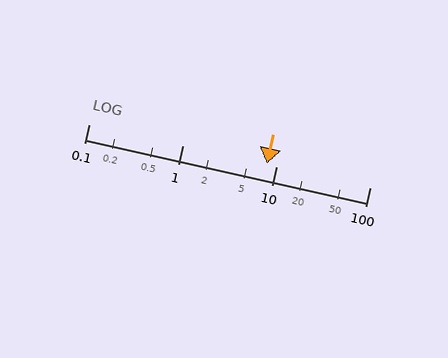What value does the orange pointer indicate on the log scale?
The pointer indicates approximately 8.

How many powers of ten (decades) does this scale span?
The scale spans 3 decades, from 0.1 to 100.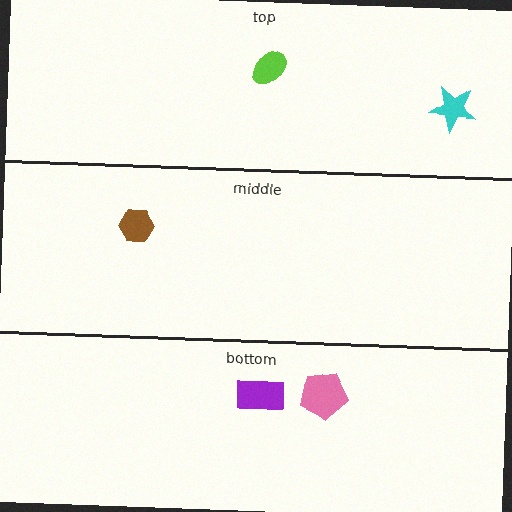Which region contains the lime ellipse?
The top region.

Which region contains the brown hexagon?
The middle region.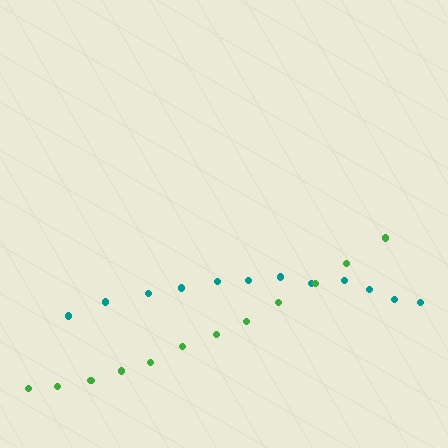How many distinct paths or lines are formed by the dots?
There are 2 distinct paths.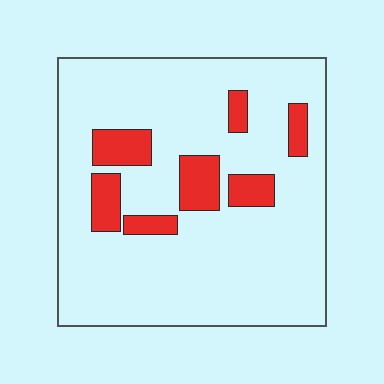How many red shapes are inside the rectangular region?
7.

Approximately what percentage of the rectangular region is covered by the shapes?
Approximately 15%.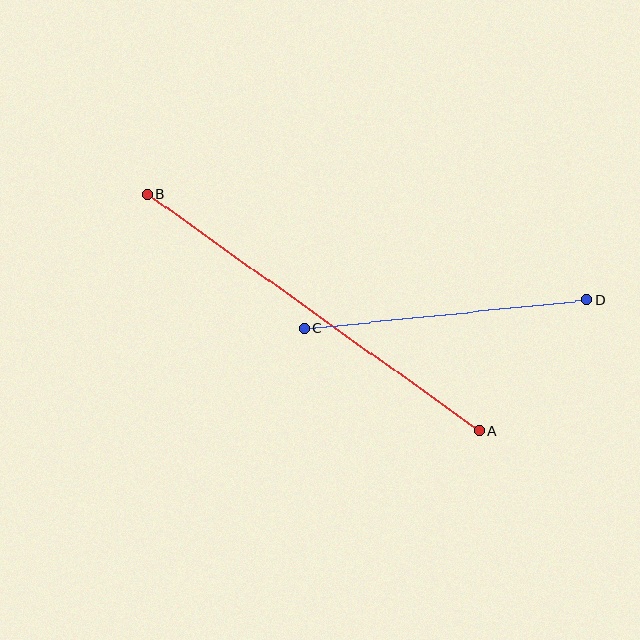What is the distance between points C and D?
The distance is approximately 284 pixels.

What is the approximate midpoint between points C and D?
The midpoint is at approximately (446, 314) pixels.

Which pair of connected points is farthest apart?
Points A and B are farthest apart.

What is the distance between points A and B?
The distance is approximately 408 pixels.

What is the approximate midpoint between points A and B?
The midpoint is at approximately (313, 313) pixels.